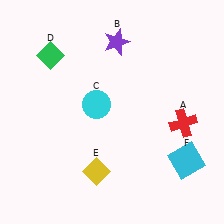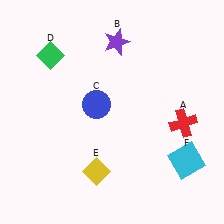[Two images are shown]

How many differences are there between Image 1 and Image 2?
There is 1 difference between the two images.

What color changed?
The circle (C) changed from cyan in Image 1 to blue in Image 2.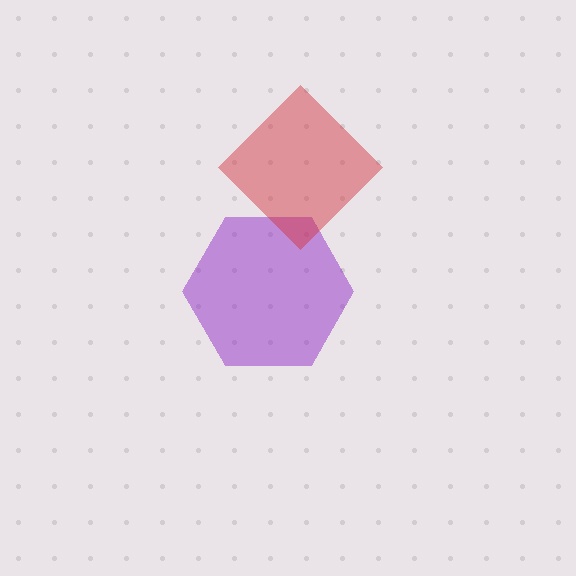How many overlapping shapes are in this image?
There are 2 overlapping shapes in the image.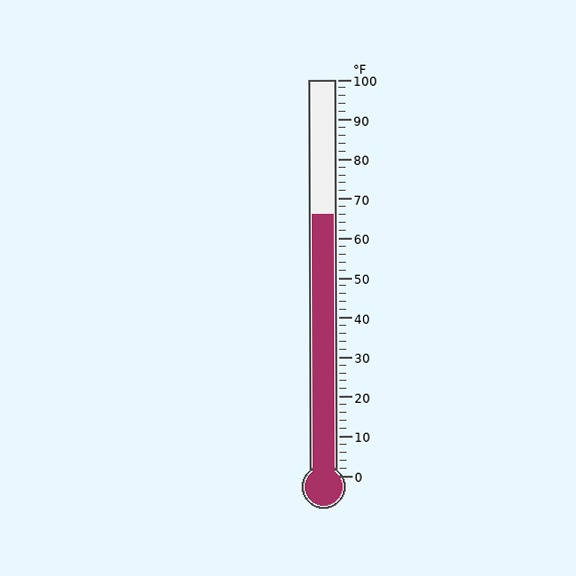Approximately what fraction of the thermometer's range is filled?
The thermometer is filled to approximately 65% of its range.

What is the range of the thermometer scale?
The thermometer scale ranges from 0°F to 100°F.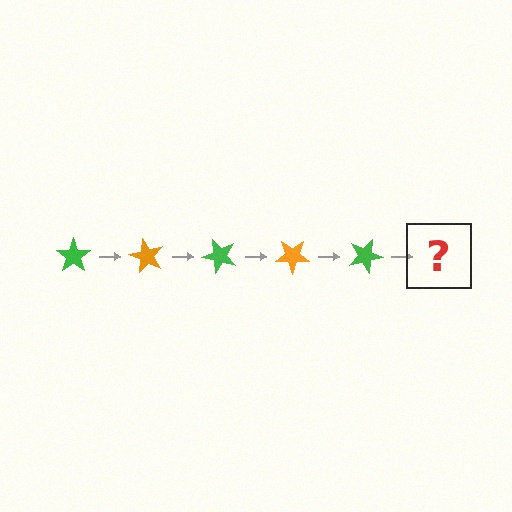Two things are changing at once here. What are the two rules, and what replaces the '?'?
The two rules are that it rotates 60 degrees each step and the color cycles through green and orange. The '?' should be an orange star, rotated 300 degrees from the start.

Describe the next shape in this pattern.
It should be an orange star, rotated 300 degrees from the start.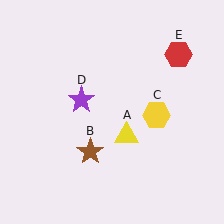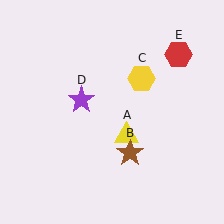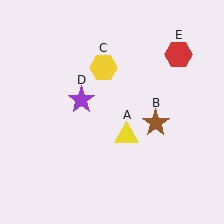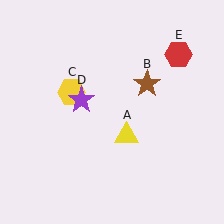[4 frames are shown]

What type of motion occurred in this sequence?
The brown star (object B), yellow hexagon (object C) rotated counterclockwise around the center of the scene.